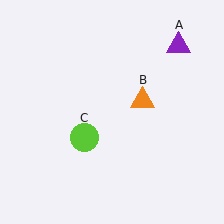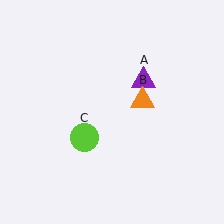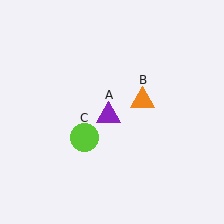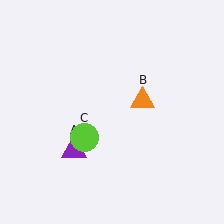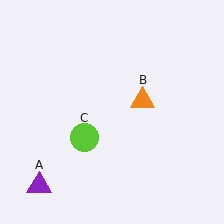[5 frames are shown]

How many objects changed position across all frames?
1 object changed position: purple triangle (object A).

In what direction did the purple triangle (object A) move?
The purple triangle (object A) moved down and to the left.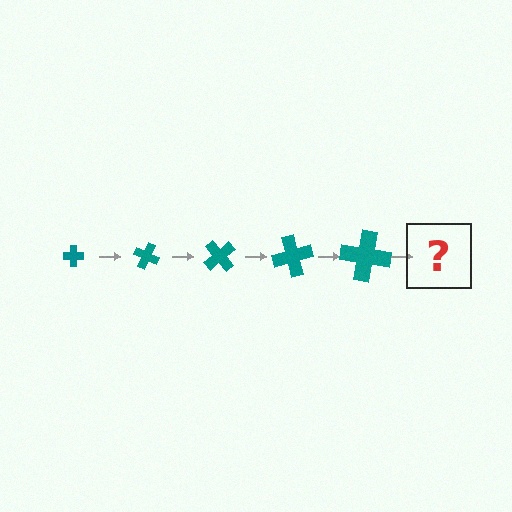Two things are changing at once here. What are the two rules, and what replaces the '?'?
The two rules are that the cross grows larger each step and it rotates 25 degrees each step. The '?' should be a cross, larger than the previous one and rotated 125 degrees from the start.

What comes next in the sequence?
The next element should be a cross, larger than the previous one and rotated 125 degrees from the start.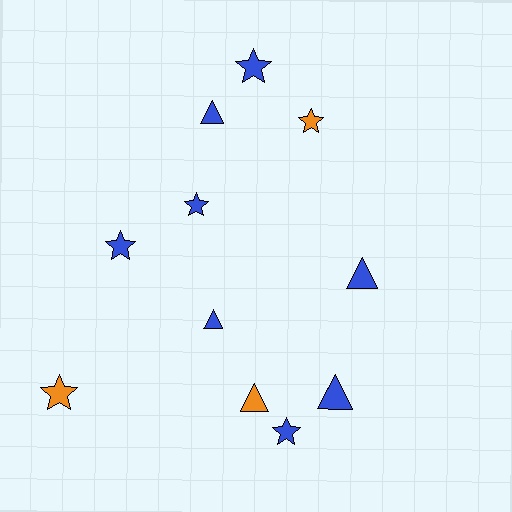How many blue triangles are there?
There are 4 blue triangles.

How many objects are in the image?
There are 11 objects.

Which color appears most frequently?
Blue, with 8 objects.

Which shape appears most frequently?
Star, with 6 objects.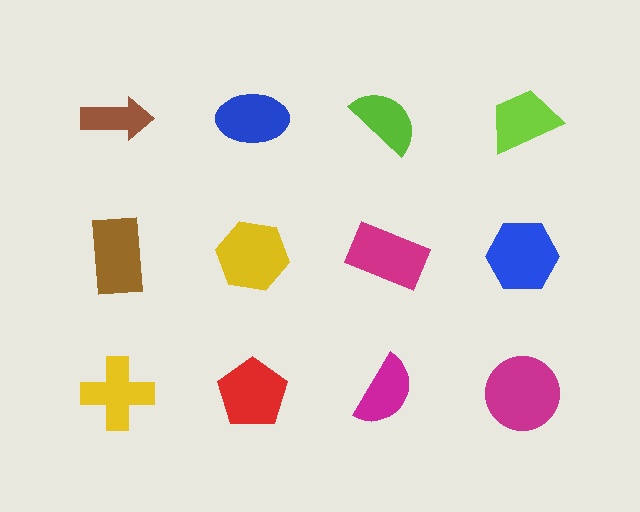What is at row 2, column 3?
A magenta rectangle.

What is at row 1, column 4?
A lime trapezoid.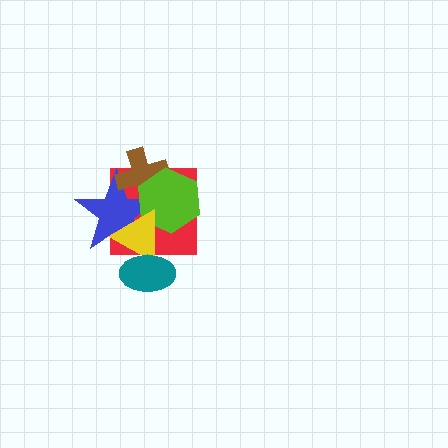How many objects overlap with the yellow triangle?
4 objects overlap with the yellow triangle.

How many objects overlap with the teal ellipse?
2 objects overlap with the teal ellipse.